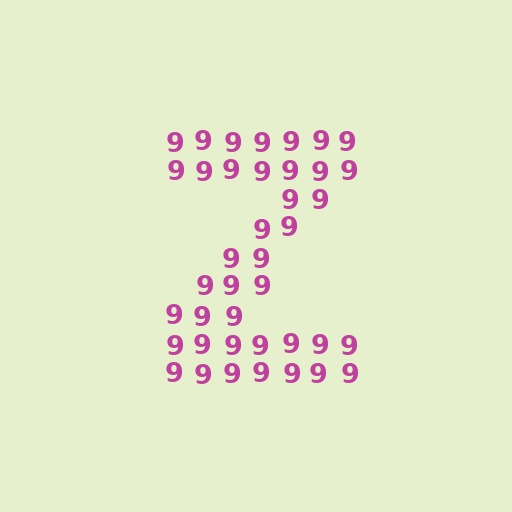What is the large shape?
The large shape is the letter Z.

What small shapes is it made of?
It is made of small digit 9's.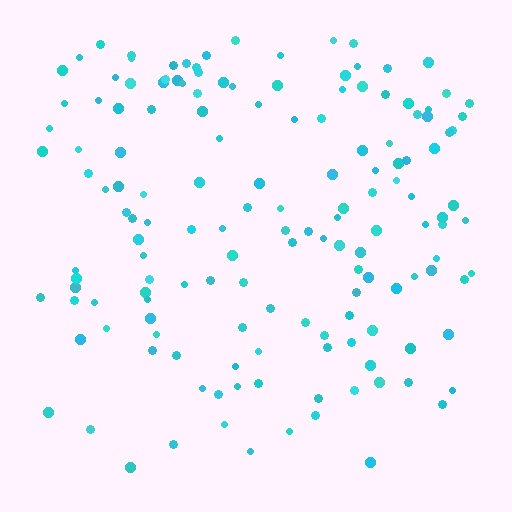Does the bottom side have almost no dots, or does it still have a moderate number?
Still a moderate number, just noticeably fewer than the top.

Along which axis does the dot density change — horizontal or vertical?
Vertical.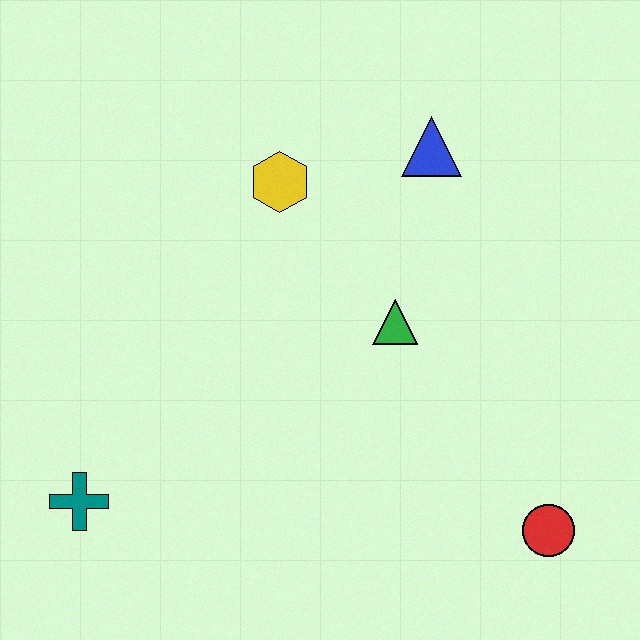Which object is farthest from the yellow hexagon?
The red circle is farthest from the yellow hexagon.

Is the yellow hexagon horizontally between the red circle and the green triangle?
No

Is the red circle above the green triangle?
No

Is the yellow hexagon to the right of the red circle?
No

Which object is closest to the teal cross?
The green triangle is closest to the teal cross.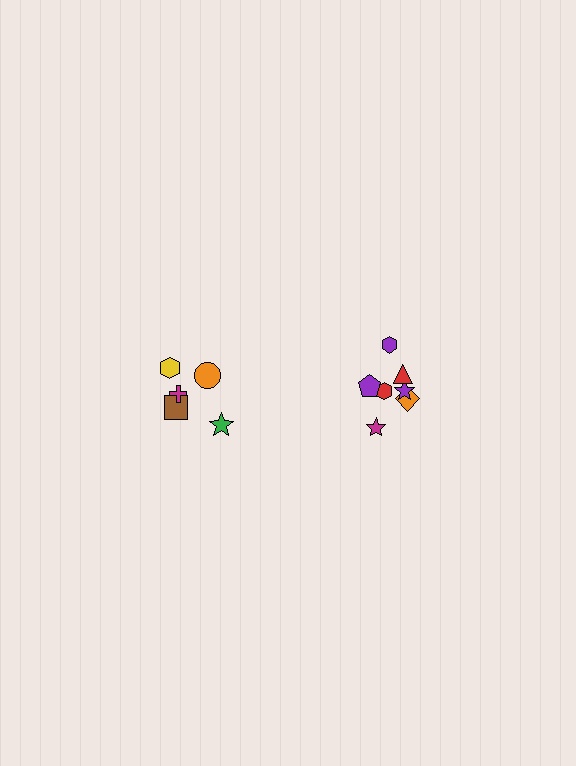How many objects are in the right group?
There are 7 objects.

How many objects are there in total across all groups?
There are 12 objects.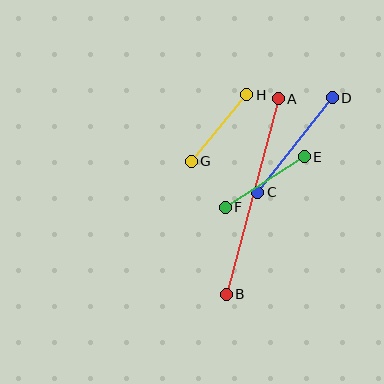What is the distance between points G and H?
The distance is approximately 86 pixels.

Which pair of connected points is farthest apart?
Points A and B are farthest apart.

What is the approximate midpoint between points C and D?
The midpoint is at approximately (295, 145) pixels.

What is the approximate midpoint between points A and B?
The midpoint is at approximately (252, 196) pixels.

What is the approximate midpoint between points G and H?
The midpoint is at approximately (219, 128) pixels.